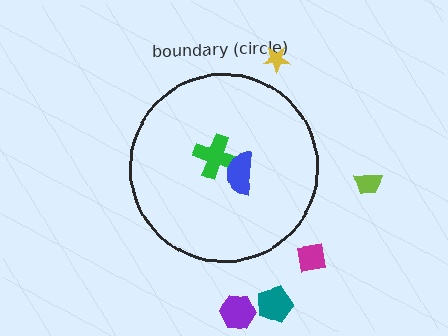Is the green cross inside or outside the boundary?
Inside.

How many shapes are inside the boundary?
2 inside, 5 outside.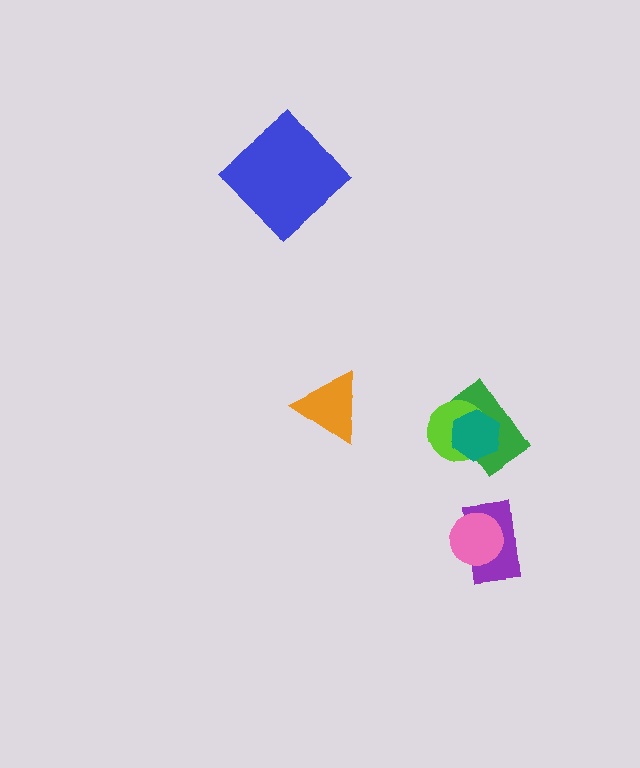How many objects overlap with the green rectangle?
2 objects overlap with the green rectangle.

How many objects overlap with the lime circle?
2 objects overlap with the lime circle.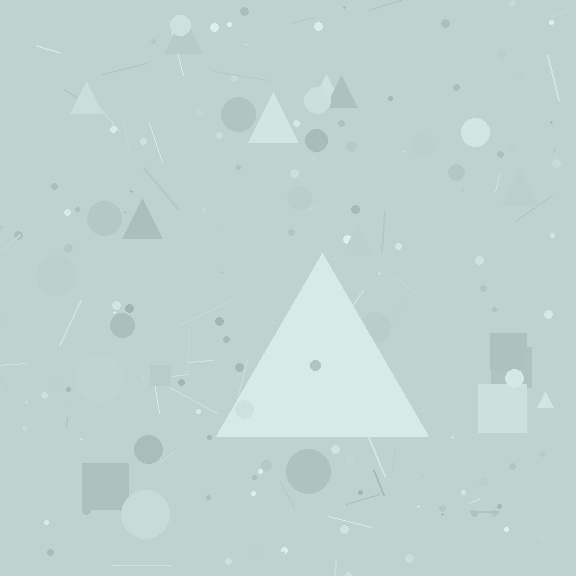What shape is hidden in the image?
A triangle is hidden in the image.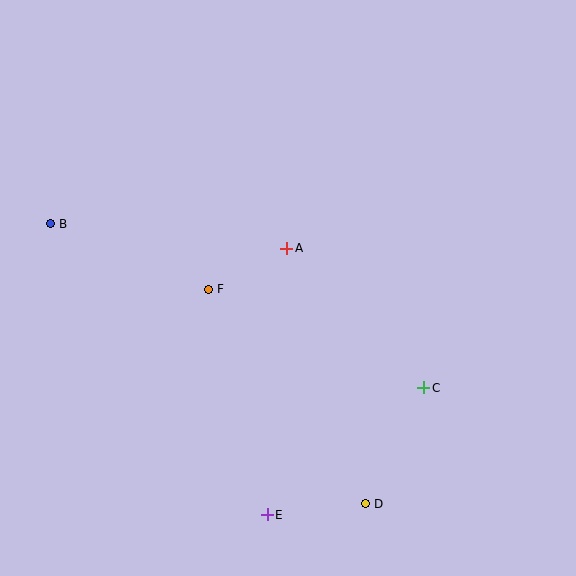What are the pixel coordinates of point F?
Point F is at (209, 289).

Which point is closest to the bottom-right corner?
Point D is closest to the bottom-right corner.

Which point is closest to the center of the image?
Point A at (287, 248) is closest to the center.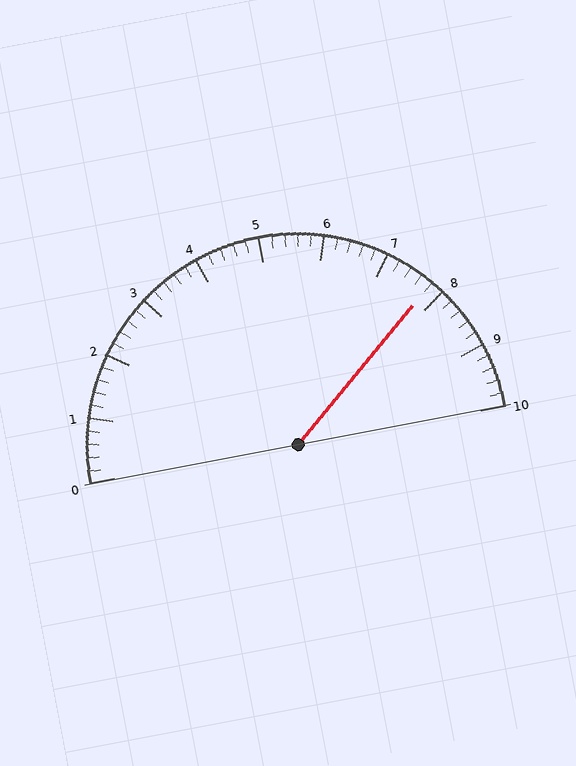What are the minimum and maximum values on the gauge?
The gauge ranges from 0 to 10.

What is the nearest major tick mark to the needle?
The nearest major tick mark is 8.